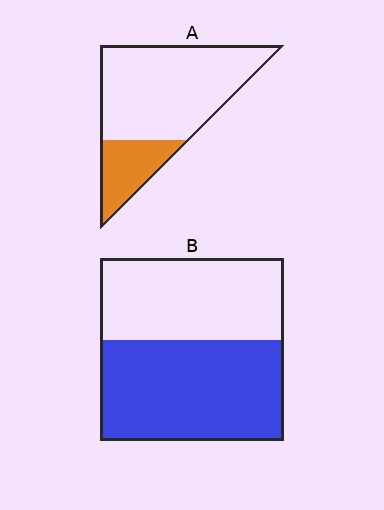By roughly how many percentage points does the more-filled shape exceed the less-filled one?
By roughly 30 percentage points (B over A).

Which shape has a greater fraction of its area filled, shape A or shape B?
Shape B.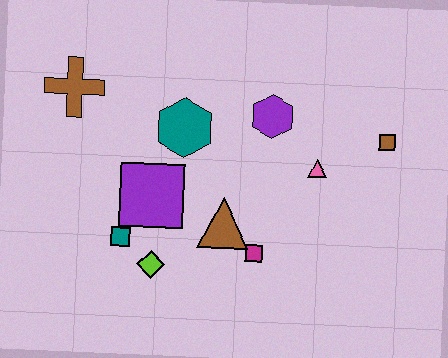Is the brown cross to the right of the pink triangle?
No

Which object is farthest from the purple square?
The brown square is farthest from the purple square.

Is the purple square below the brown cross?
Yes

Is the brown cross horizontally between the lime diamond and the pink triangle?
No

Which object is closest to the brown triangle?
The magenta square is closest to the brown triangle.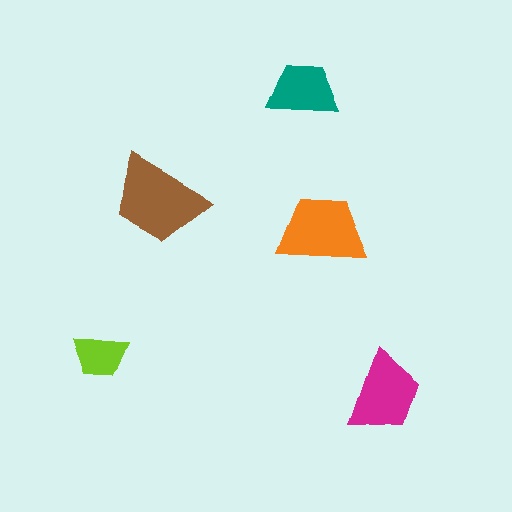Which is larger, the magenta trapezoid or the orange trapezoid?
The orange one.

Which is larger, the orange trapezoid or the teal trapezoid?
The orange one.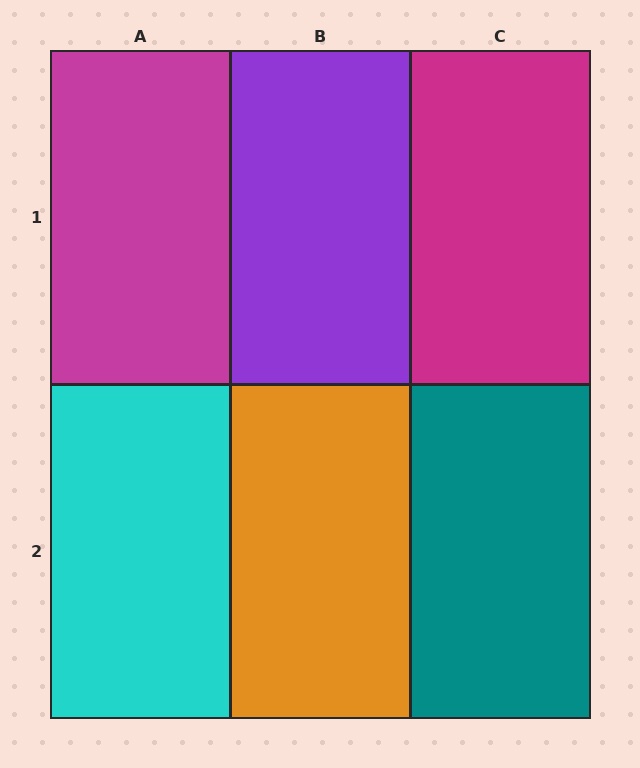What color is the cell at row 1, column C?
Magenta.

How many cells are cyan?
1 cell is cyan.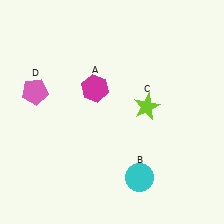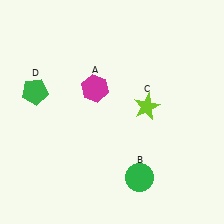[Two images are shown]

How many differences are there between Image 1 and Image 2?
There are 2 differences between the two images.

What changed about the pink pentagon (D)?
In Image 1, D is pink. In Image 2, it changed to green.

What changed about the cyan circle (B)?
In Image 1, B is cyan. In Image 2, it changed to green.